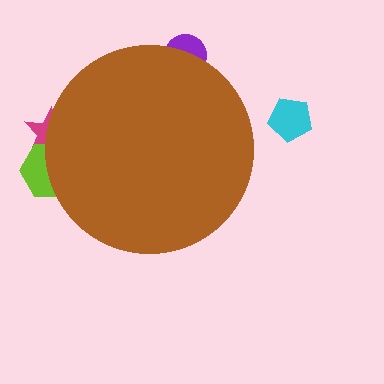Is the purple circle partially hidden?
Yes, the purple circle is partially hidden behind the brown circle.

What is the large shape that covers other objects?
A brown circle.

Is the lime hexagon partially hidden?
Yes, the lime hexagon is partially hidden behind the brown circle.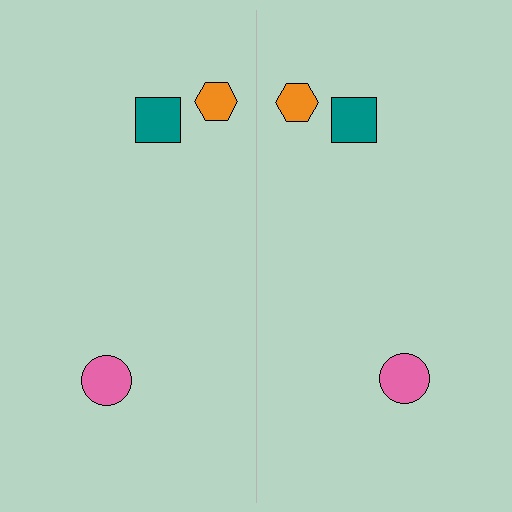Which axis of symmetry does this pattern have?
The pattern has a vertical axis of symmetry running through the center of the image.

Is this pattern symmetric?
Yes, this pattern has bilateral (reflection) symmetry.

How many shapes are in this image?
There are 6 shapes in this image.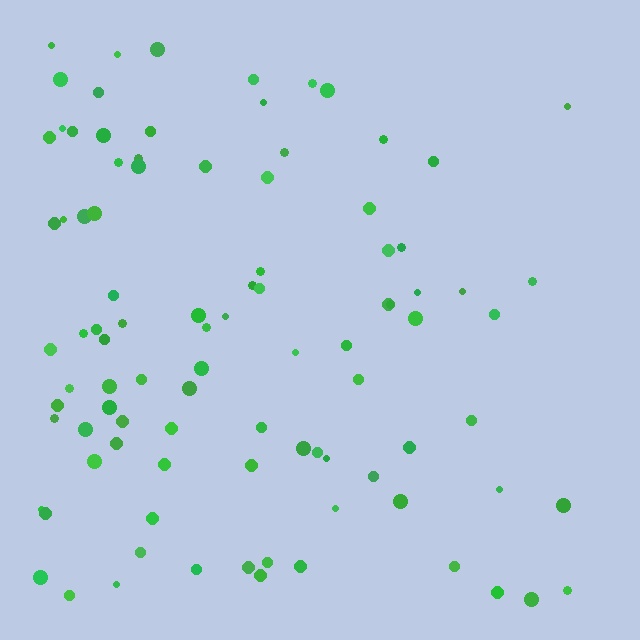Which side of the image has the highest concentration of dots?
The left.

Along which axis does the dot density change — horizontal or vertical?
Horizontal.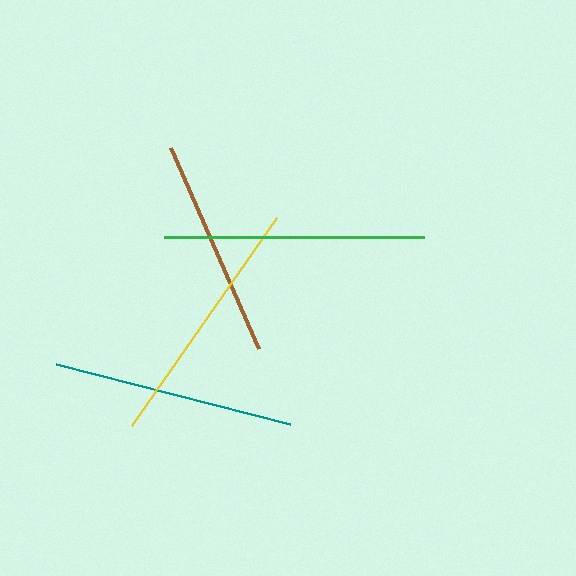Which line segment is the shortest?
The brown line is the shortest at approximately 219 pixels.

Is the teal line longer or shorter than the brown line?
The teal line is longer than the brown line.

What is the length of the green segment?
The green segment is approximately 260 pixels long.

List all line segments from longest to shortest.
From longest to shortest: green, yellow, teal, brown.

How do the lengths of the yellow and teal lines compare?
The yellow and teal lines are approximately the same length.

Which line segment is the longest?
The green line is the longest at approximately 260 pixels.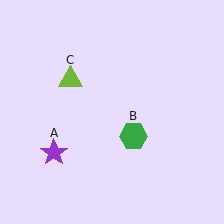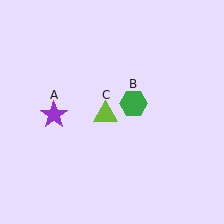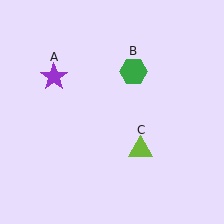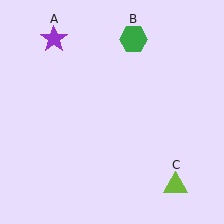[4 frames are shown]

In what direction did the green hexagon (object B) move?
The green hexagon (object B) moved up.